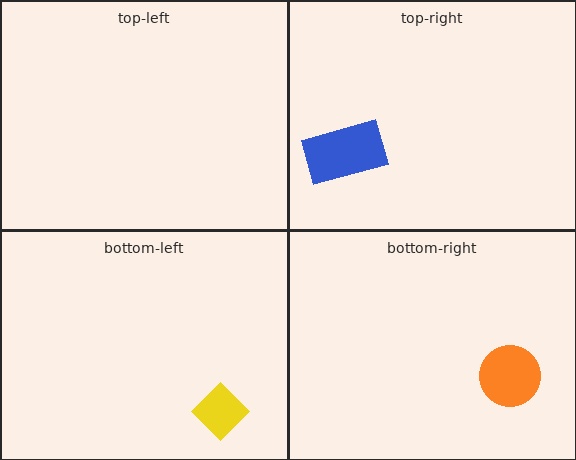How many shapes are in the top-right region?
1.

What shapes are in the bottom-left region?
The yellow diamond.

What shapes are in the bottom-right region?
The orange circle.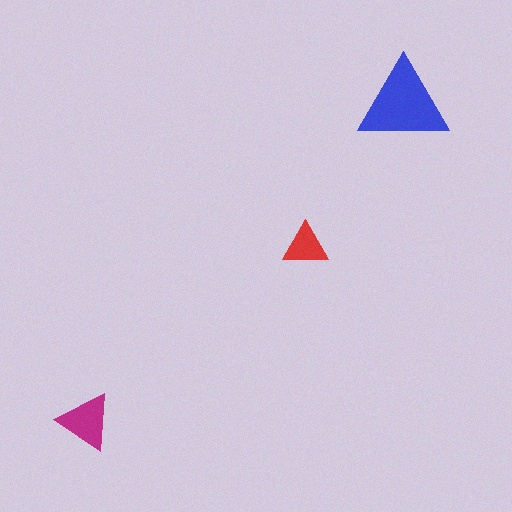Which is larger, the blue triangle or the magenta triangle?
The blue one.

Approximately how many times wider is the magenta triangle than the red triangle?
About 1.5 times wider.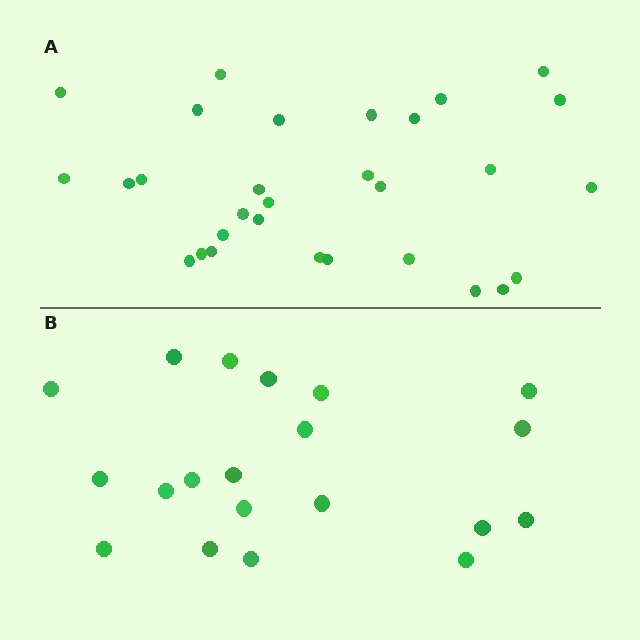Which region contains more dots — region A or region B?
Region A (the top region) has more dots.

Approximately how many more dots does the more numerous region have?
Region A has roughly 10 or so more dots than region B.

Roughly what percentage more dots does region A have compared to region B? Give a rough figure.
About 50% more.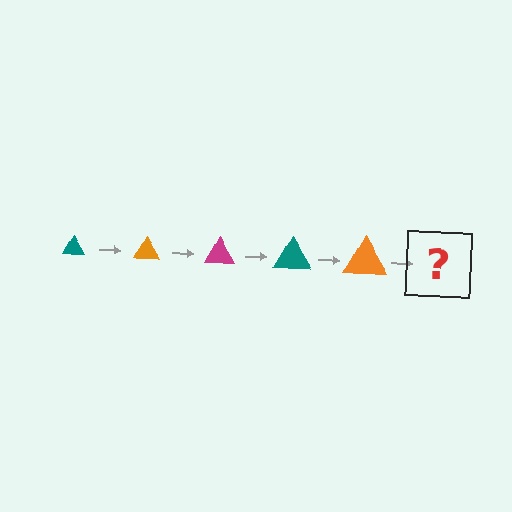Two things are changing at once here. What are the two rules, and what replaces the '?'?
The two rules are that the triangle grows larger each step and the color cycles through teal, orange, and magenta. The '?' should be a magenta triangle, larger than the previous one.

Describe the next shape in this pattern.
It should be a magenta triangle, larger than the previous one.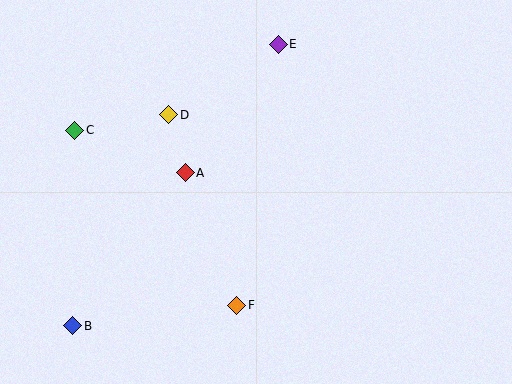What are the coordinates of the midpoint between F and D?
The midpoint between F and D is at (203, 210).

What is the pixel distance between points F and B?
The distance between F and B is 166 pixels.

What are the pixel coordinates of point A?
Point A is at (185, 173).